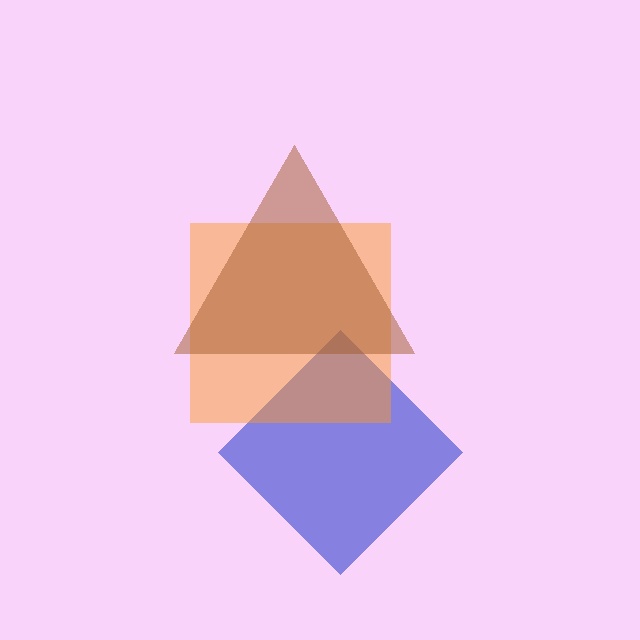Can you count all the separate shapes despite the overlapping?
Yes, there are 3 separate shapes.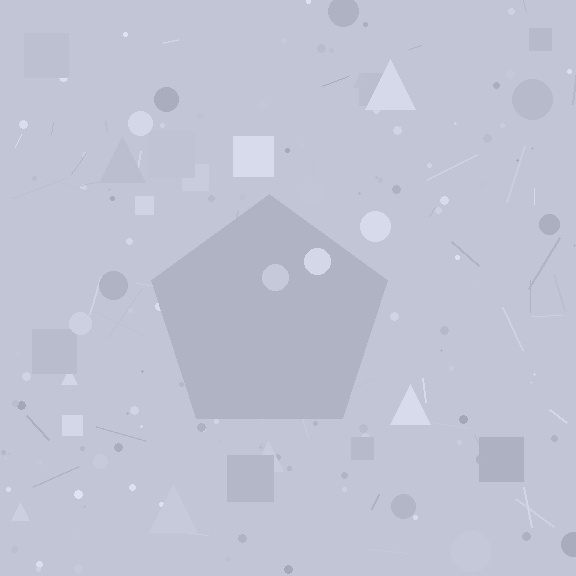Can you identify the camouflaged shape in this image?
The camouflaged shape is a pentagon.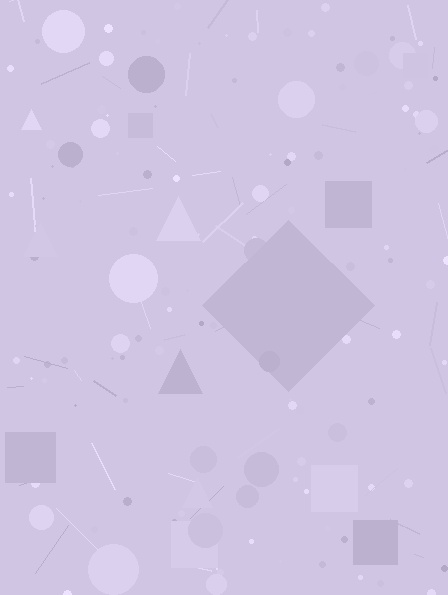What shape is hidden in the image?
A diamond is hidden in the image.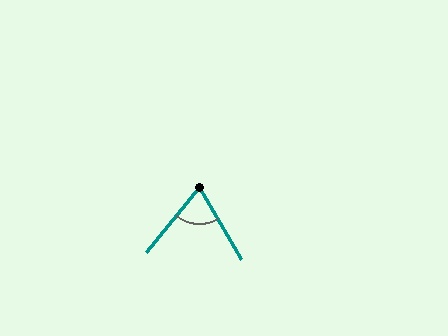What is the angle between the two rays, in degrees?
Approximately 70 degrees.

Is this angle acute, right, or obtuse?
It is acute.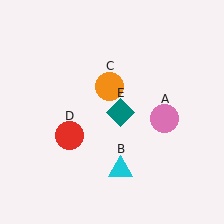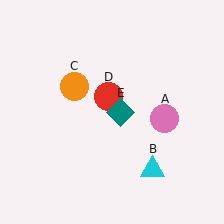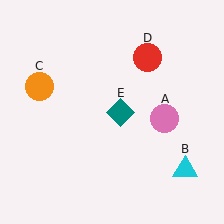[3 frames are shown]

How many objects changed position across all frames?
3 objects changed position: cyan triangle (object B), orange circle (object C), red circle (object D).